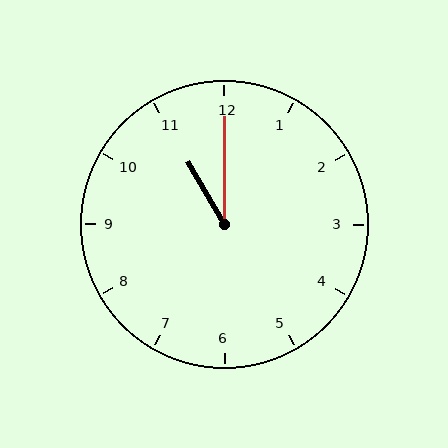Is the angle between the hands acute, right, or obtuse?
It is acute.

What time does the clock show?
11:00.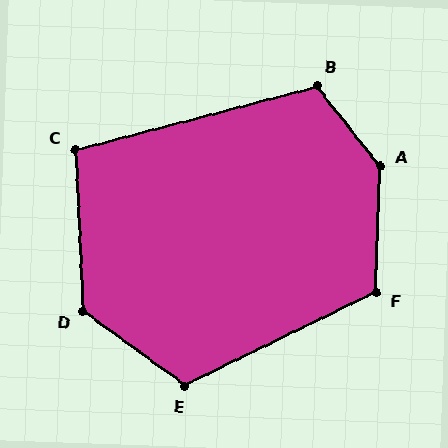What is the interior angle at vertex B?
Approximately 113 degrees (obtuse).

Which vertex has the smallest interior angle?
C, at approximately 102 degrees.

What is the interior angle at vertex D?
Approximately 129 degrees (obtuse).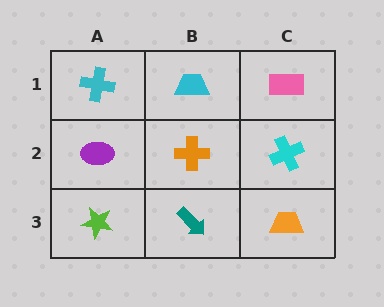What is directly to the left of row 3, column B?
A lime star.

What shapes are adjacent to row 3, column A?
A purple ellipse (row 2, column A), a teal arrow (row 3, column B).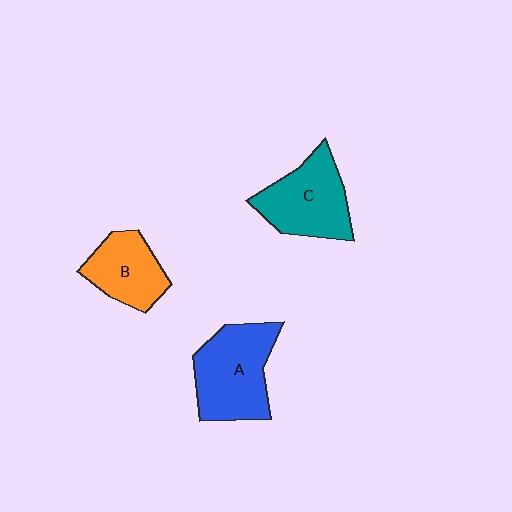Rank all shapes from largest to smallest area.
From largest to smallest: A (blue), C (teal), B (orange).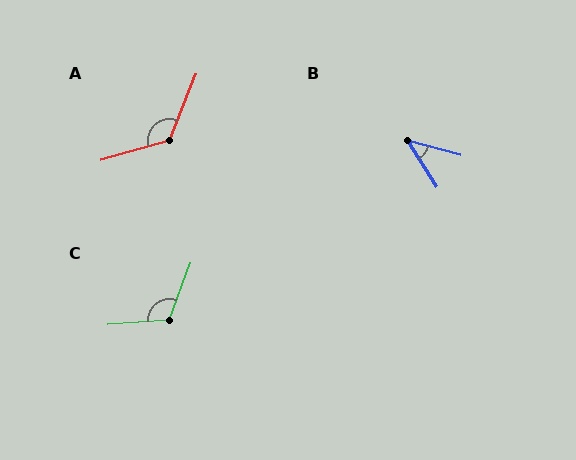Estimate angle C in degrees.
Approximately 115 degrees.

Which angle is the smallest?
B, at approximately 42 degrees.